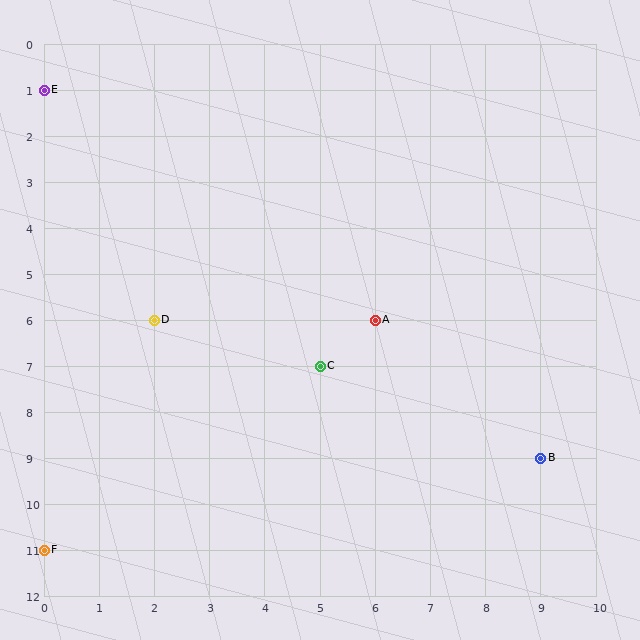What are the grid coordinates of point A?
Point A is at grid coordinates (6, 6).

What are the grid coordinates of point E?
Point E is at grid coordinates (0, 1).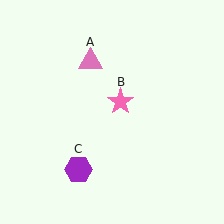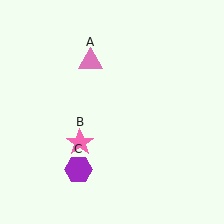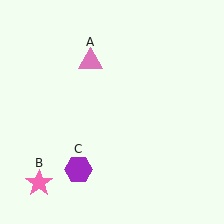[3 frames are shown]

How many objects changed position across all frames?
1 object changed position: pink star (object B).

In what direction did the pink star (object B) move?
The pink star (object B) moved down and to the left.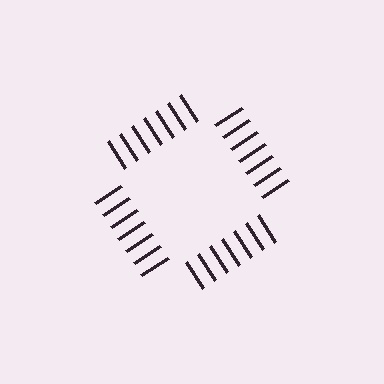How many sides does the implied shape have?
4 sides — the line-ends trace a square.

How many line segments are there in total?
28 — 7 along each of the 4 edges.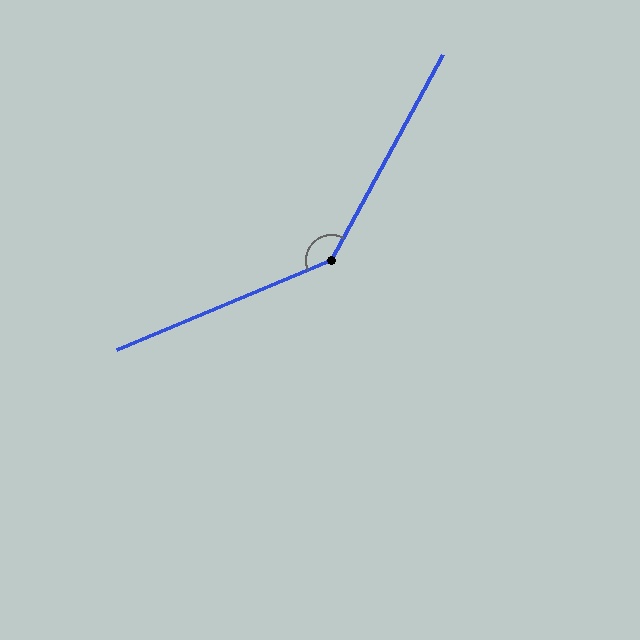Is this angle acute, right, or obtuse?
It is obtuse.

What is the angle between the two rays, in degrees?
Approximately 141 degrees.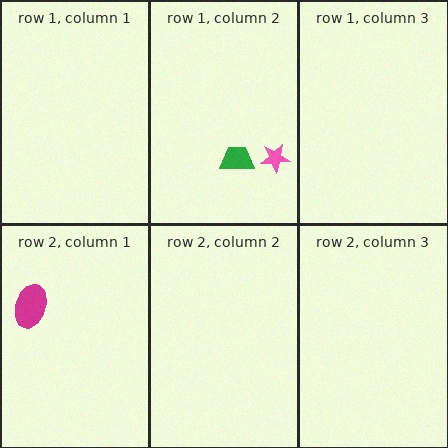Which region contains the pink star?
The row 1, column 2 region.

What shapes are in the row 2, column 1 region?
The magenta ellipse.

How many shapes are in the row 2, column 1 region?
1.